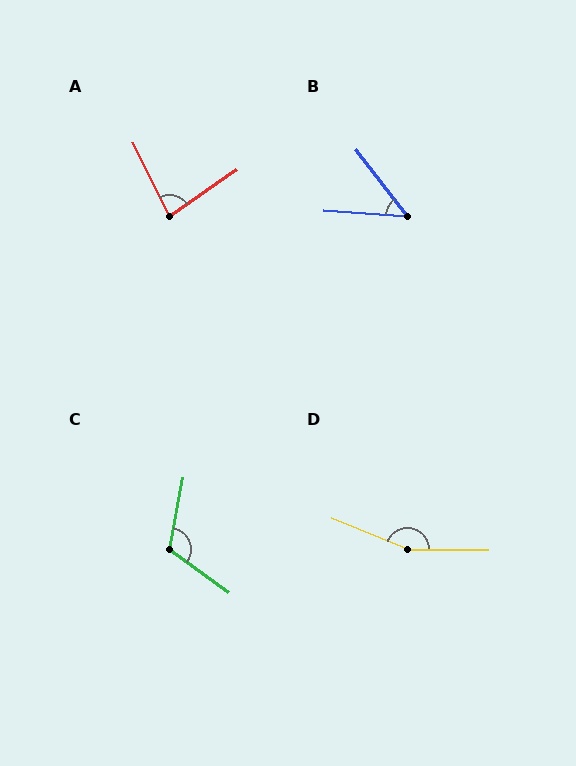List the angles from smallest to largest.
B (49°), A (81°), C (115°), D (157°).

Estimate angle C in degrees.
Approximately 115 degrees.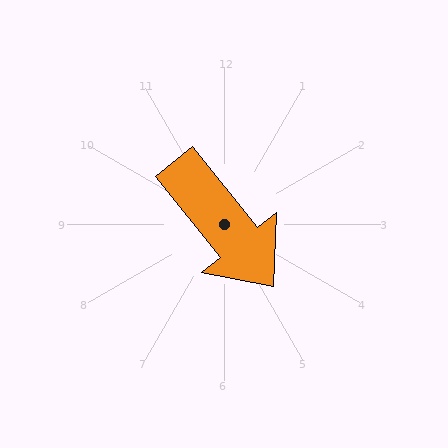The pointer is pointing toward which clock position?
Roughly 5 o'clock.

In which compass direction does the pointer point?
Southeast.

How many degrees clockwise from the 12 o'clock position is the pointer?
Approximately 141 degrees.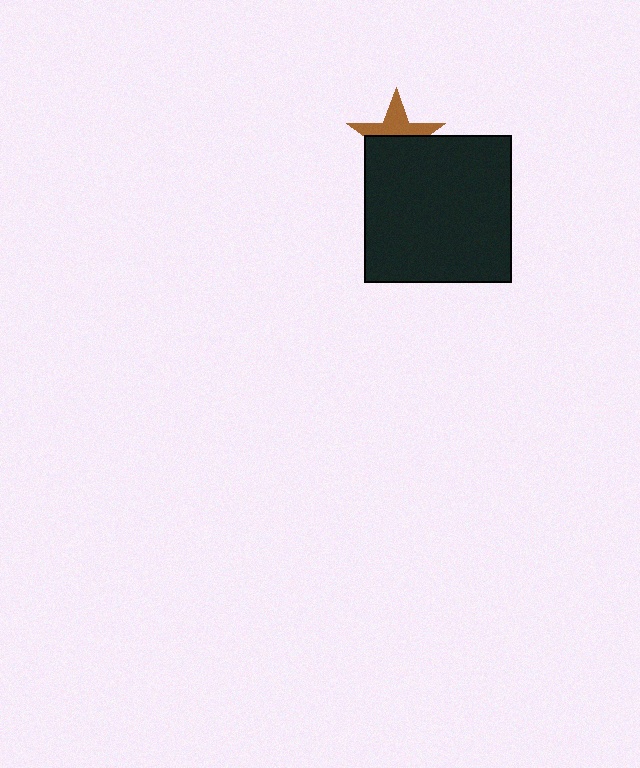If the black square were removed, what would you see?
You would see the complete brown star.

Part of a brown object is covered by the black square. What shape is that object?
It is a star.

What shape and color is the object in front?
The object in front is a black square.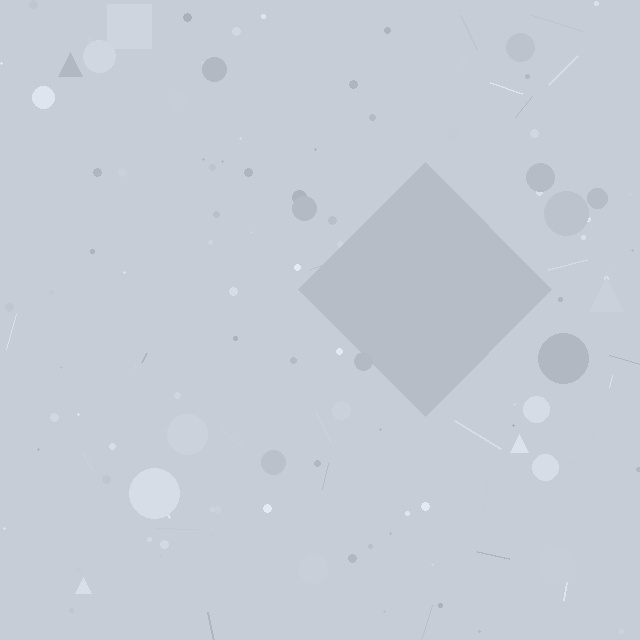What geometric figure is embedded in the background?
A diamond is embedded in the background.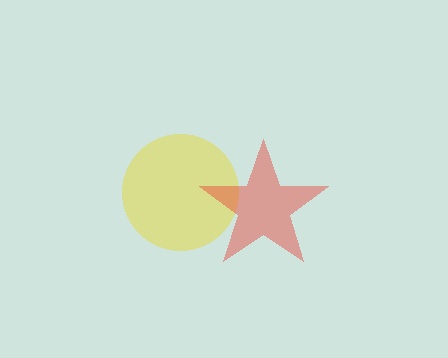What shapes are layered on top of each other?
The layered shapes are: a yellow circle, a red star.